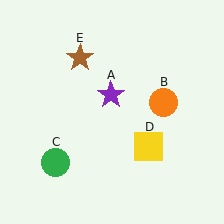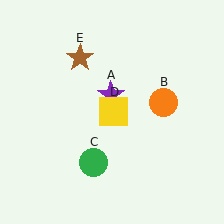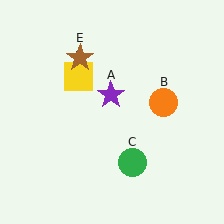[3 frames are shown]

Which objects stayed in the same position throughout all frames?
Purple star (object A) and orange circle (object B) and brown star (object E) remained stationary.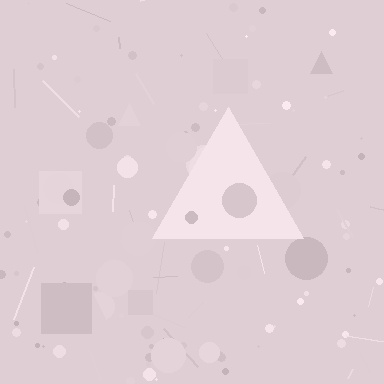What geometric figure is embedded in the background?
A triangle is embedded in the background.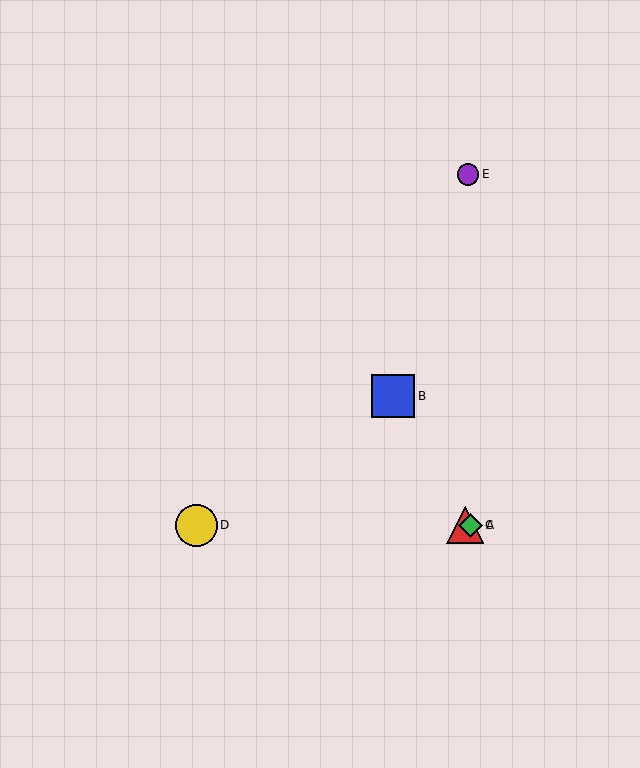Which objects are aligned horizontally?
Objects A, C, D are aligned horizontally.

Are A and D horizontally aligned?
Yes, both are at y≈525.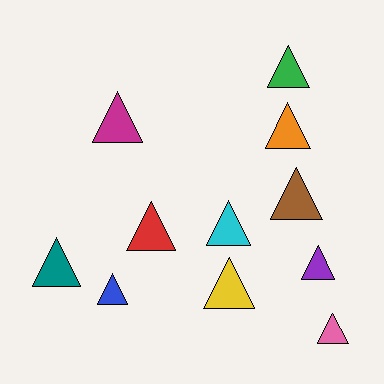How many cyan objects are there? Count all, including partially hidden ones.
There is 1 cyan object.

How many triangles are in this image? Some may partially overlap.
There are 11 triangles.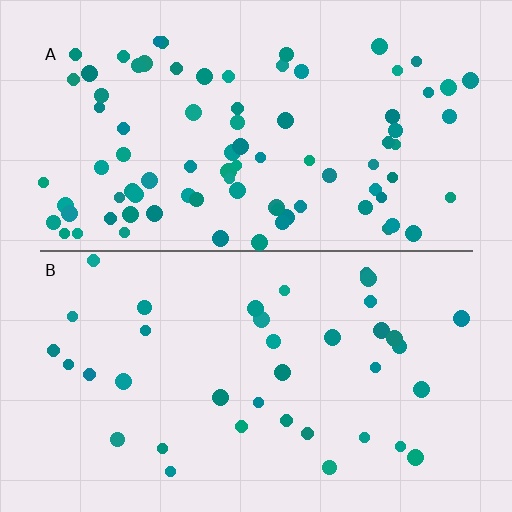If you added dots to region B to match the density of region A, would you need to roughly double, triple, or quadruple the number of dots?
Approximately double.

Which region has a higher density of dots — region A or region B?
A (the top).